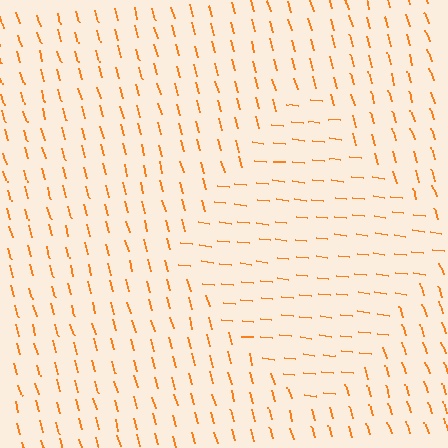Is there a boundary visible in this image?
Yes, there is a texture boundary formed by a change in line orientation.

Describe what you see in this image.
The image is filled with small orange line segments. A diamond region in the image has lines oriented differently from the surrounding lines, creating a visible texture boundary.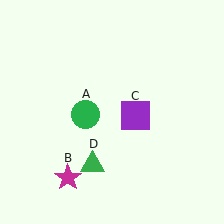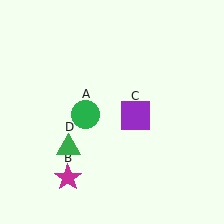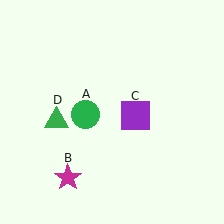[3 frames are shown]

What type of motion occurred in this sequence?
The green triangle (object D) rotated clockwise around the center of the scene.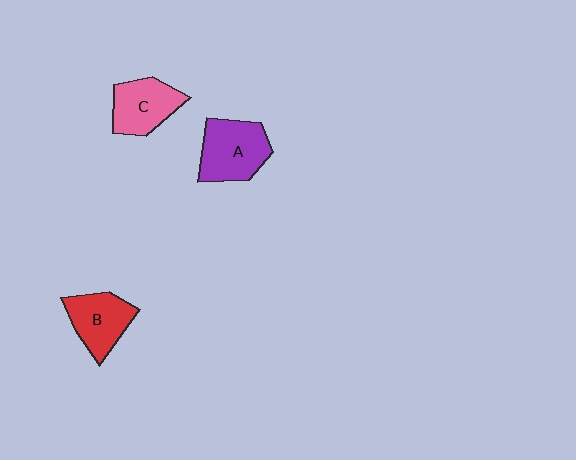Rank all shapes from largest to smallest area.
From largest to smallest: A (purple), C (pink), B (red).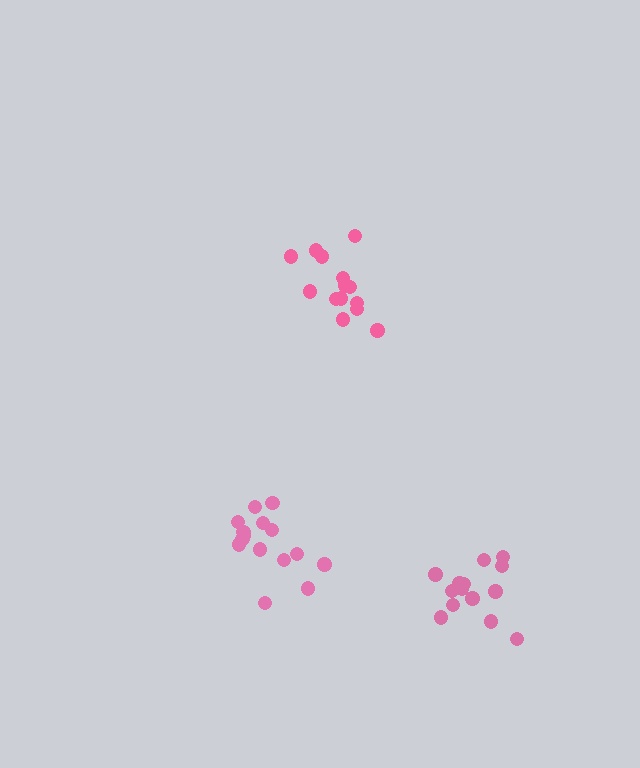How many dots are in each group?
Group 1: 14 dots, Group 2: 15 dots, Group 3: 14 dots (43 total).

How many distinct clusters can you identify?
There are 3 distinct clusters.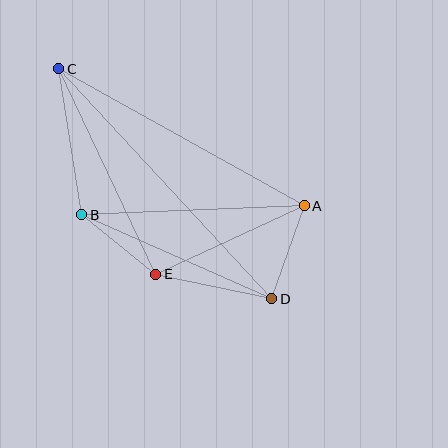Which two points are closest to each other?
Points B and E are closest to each other.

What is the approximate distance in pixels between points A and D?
The distance between A and D is approximately 99 pixels.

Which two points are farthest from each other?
Points C and D are farthest from each other.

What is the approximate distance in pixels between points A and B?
The distance between A and B is approximately 223 pixels.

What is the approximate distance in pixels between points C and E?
The distance between C and E is approximately 227 pixels.